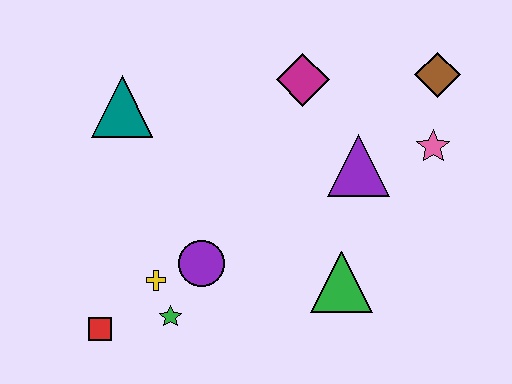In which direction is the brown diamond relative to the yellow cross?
The brown diamond is to the right of the yellow cross.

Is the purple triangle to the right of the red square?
Yes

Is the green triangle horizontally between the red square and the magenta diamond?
No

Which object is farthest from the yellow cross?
The brown diamond is farthest from the yellow cross.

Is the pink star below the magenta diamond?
Yes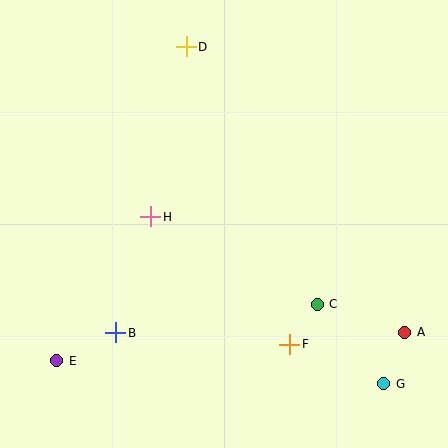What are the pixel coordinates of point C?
Point C is at (317, 304).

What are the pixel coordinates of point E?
Point E is at (57, 361).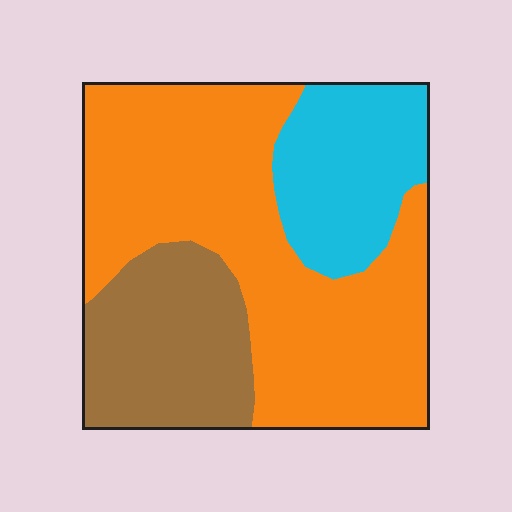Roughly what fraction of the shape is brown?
Brown covers 23% of the shape.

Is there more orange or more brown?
Orange.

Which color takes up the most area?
Orange, at roughly 55%.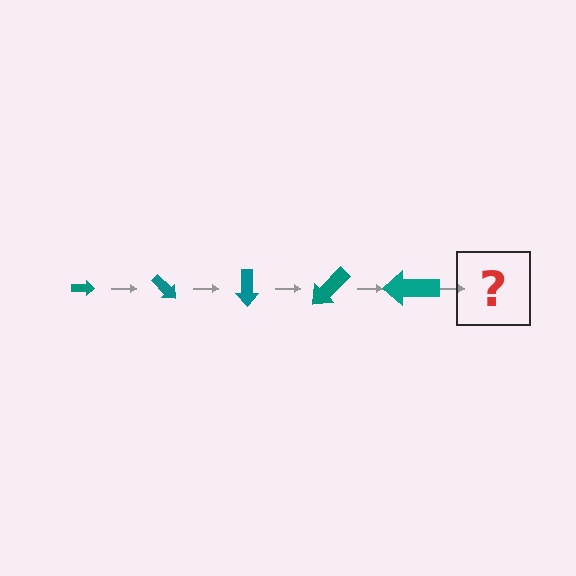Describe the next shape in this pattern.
It should be an arrow, larger than the previous one and rotated 225 degrees from the start.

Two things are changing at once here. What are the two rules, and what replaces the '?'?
The two rules are that the arrow grows larger each step and it rotates 45 degrees each step. The '?' should be an arrow, larger than the previous one and rotated 225 degrees from the start.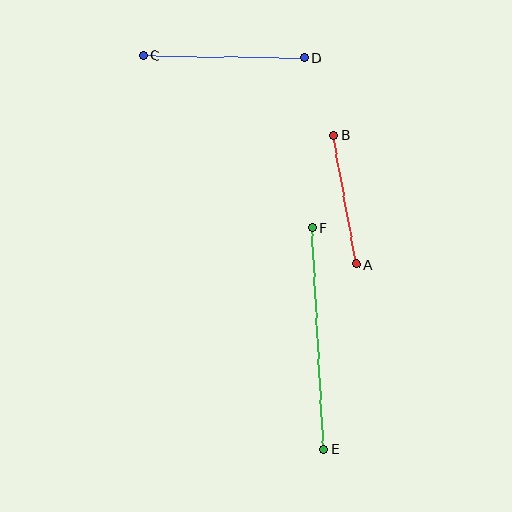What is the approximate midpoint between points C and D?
The midpoint is at approximately (224, 57) pixels.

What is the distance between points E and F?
The distance is approximately 222 pixels.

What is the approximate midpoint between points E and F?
The midpoint is at approximately (318, 338) pixels.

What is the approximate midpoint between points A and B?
The midpoint is at approximately (345, 200) pixels.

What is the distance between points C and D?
The distance is approximately 161 pixels.